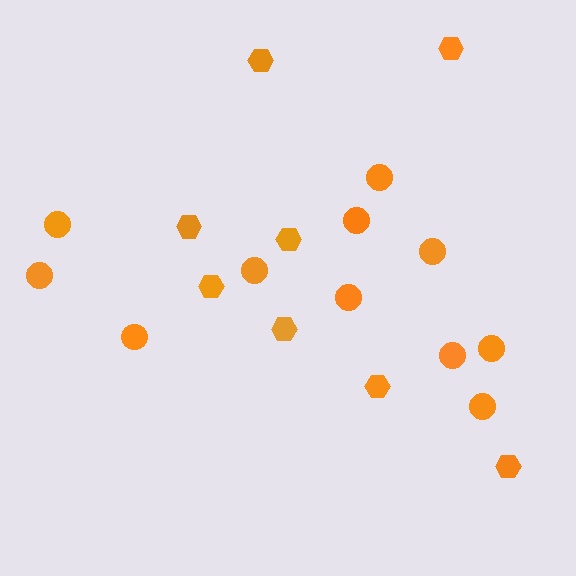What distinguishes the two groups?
There are 2 groups: one group of circles (11) and one group of hexagons (8).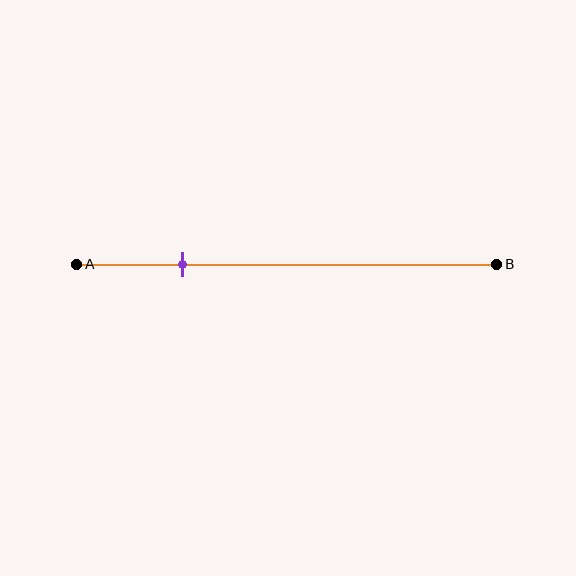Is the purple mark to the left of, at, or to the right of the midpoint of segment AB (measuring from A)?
The purple mark is to the left of the midpoint of segment AB.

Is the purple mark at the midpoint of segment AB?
No, the mark is at about 25% from A, not at the 50% midpoint.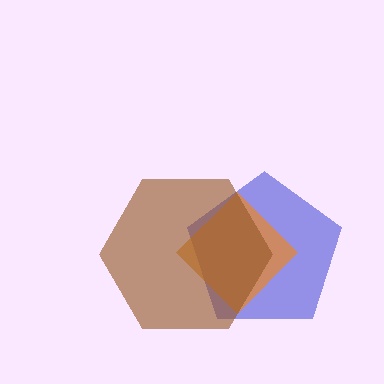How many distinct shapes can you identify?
There are 3 distinct shapes: a blue pentagon, an orange diamond, a brown hexagon.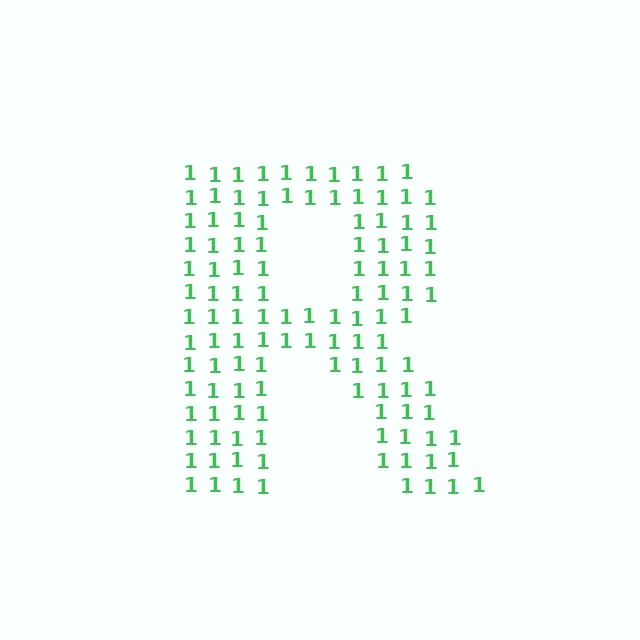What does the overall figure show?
The overall figure shows the letter R.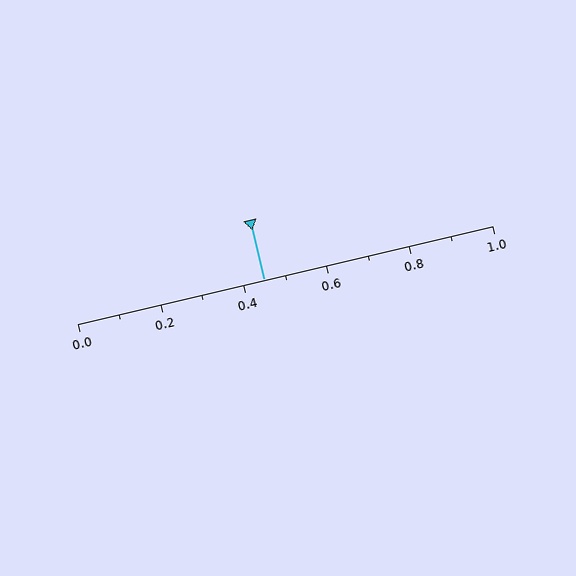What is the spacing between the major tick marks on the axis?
The major ticks are spaced 0.2 apart.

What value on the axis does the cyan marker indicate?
The marker indicates approximately 0.45.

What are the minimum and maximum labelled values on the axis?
The axis runs from 0.0 to 1.0.